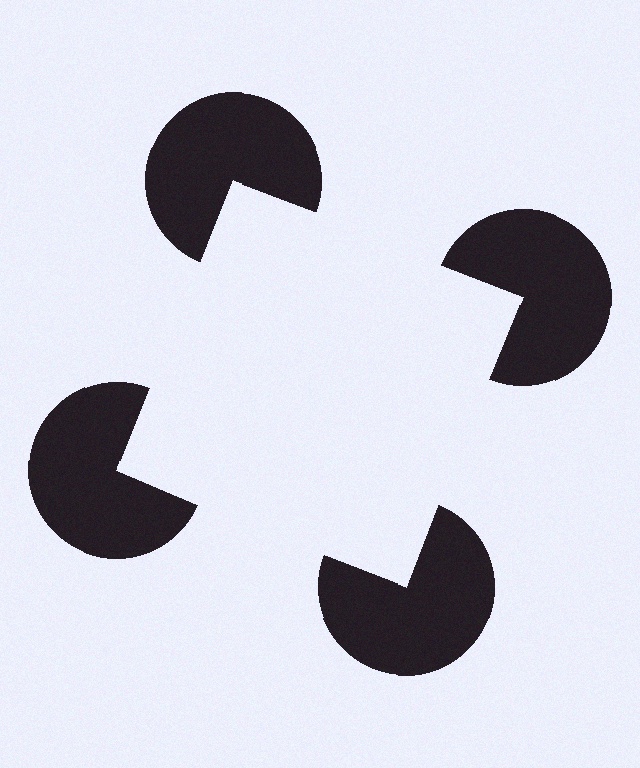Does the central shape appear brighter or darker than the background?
It typically appears slightly brighter than the background, even though no actual brightness change is drawn.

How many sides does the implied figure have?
4 sides.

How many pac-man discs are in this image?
There are 4 — one at each vertex of the illusory square.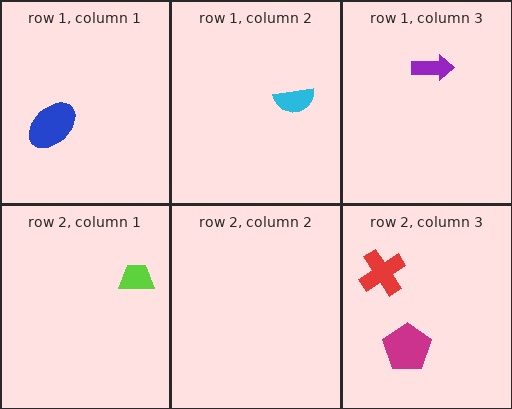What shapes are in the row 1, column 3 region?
The purple arrow.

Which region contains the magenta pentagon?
The row 2, column 3 region.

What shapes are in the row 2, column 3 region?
The magenta pentagon, the red cross.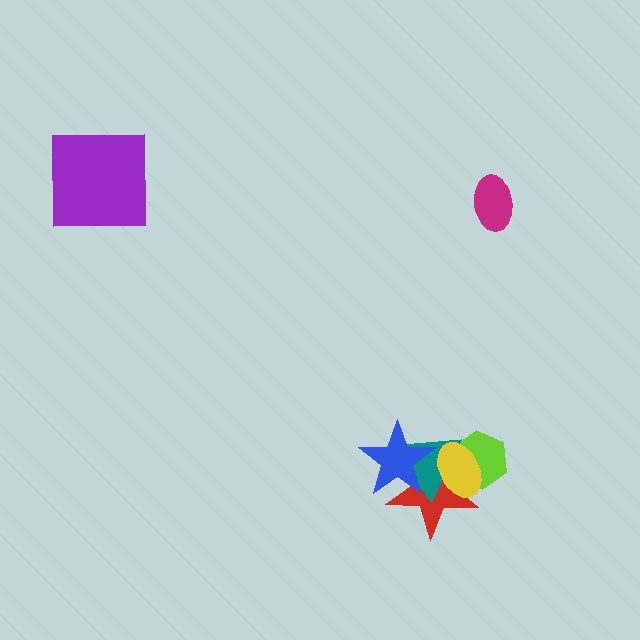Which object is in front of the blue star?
The yellow ellipse is in front of the blue star.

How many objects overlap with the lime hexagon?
3 objects overlap with the lime hexagon.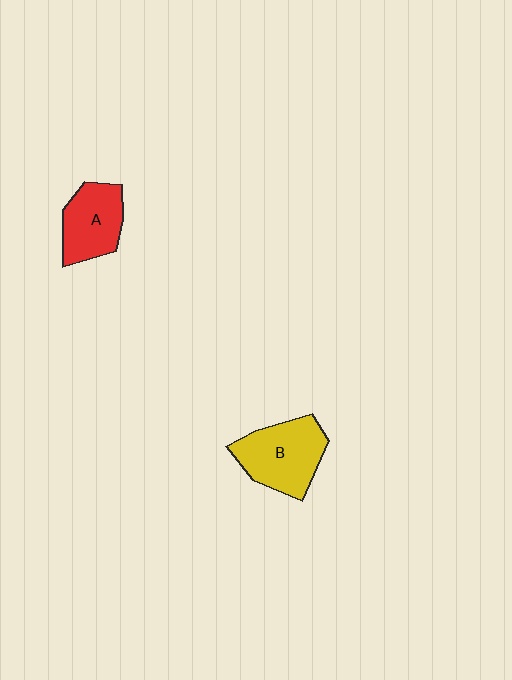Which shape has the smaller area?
Shape A (red).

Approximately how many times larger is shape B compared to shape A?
Approximately 1.3 times.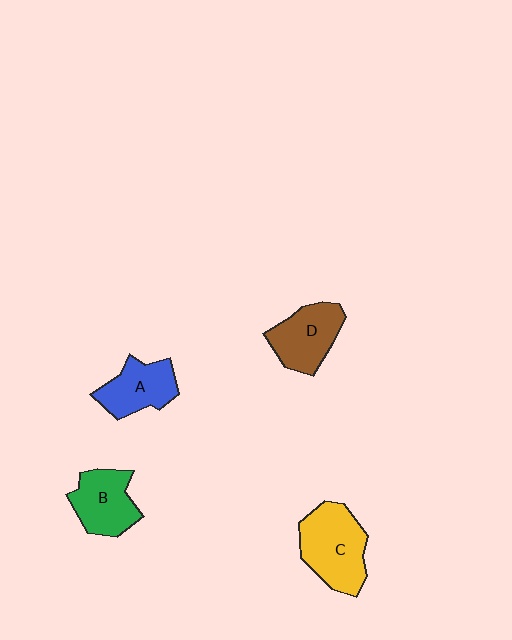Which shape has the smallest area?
Shape A (blue).